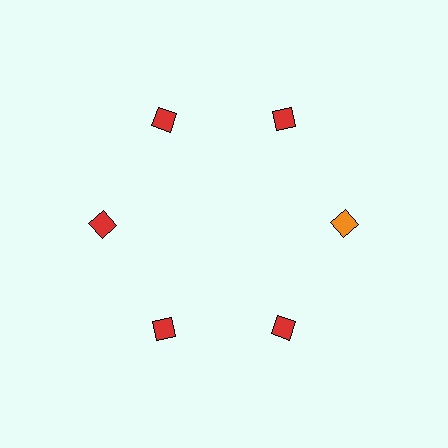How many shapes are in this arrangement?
There are 6 shapes arranged in a ring pattern.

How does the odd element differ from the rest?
It has a different color: orange instead of red.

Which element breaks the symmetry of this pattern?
The orange diamond at roughly the 3 o'clock position breaks the symmetry. All other shapes are red diamonds.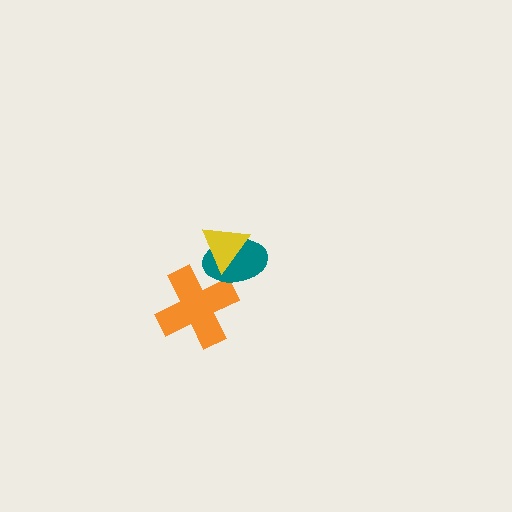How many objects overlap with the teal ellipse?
2 objects overlap with the teal ellipse.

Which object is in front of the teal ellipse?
The yellow triangle is in front of the teal ellipse.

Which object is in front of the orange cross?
The teal ellipse is in front of the orange cross.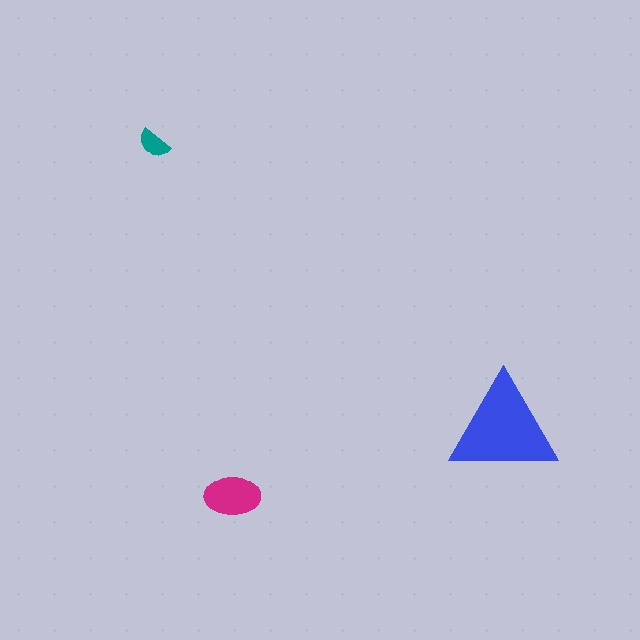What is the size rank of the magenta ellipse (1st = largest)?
2nd.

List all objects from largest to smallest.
The blue triangle, the magenta ellipse, the teal semicircle.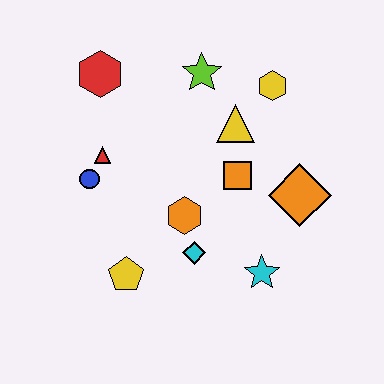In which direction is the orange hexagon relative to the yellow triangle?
The orange hexagon is below the yellow triangle.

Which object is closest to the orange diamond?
The orange square is closest to the orange diamond.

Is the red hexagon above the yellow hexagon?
Yes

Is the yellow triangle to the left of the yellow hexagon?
Yes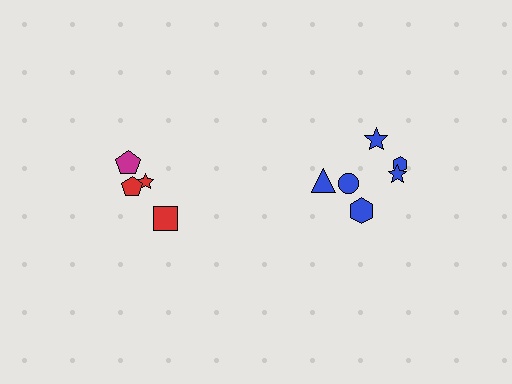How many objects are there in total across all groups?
There are 10 objects.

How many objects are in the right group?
There are 6 objects.